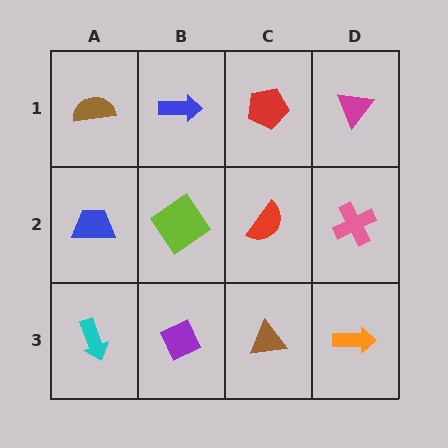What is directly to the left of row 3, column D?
A brown triangle.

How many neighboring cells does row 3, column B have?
3.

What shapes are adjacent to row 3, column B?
A lime diamond (row 2, column B), a cyan arrow (row 3, column A), a brown triangle (row 3, column C).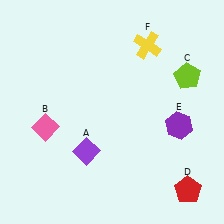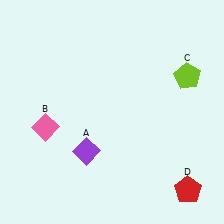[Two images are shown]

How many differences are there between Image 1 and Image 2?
There are 2 differences between the two images.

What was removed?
The purple hexagon (E), the yellow cross (F) were removed in Image 2.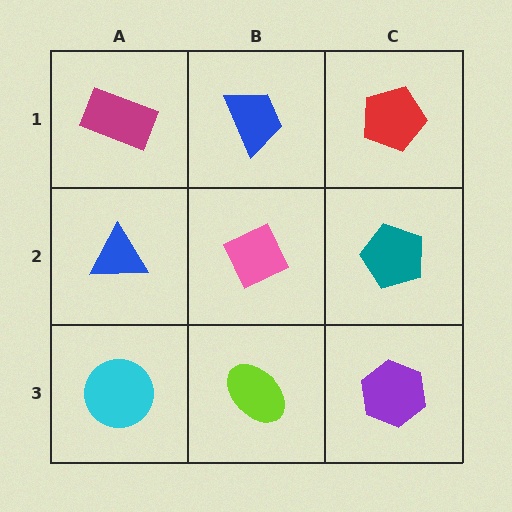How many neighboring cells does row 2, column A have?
3.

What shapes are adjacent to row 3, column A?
A blue triangle (row 2, column A), a lime ellipse (row 3, column B).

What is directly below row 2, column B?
A lime ellipse.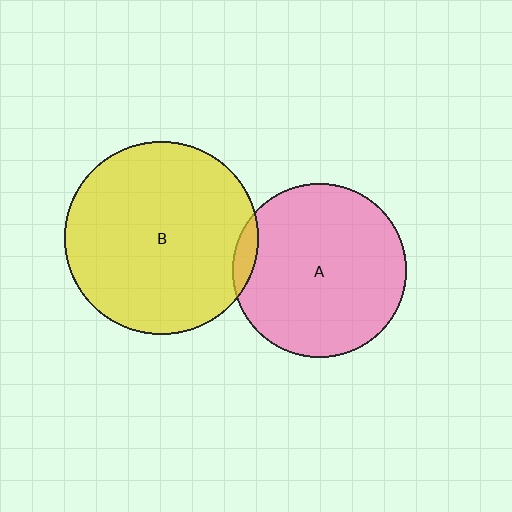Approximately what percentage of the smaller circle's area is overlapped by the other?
Approximately 5%.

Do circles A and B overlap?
Yes.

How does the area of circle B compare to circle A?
Approximately 1.2 times.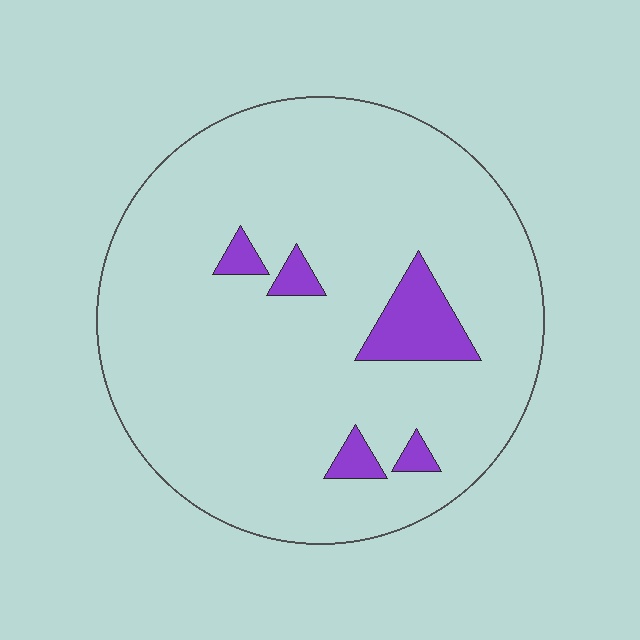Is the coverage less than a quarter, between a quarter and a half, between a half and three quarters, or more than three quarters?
Less than a quarter.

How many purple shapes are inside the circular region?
5.